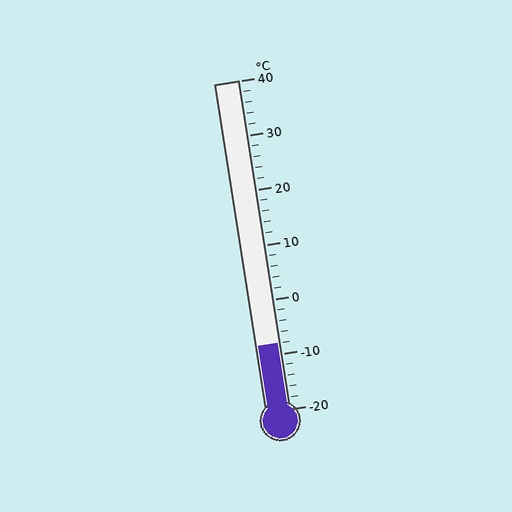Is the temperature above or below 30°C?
The temperature is below 30°C.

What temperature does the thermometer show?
The thermometer shows approximately -8°C.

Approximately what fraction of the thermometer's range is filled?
The thermometer is filled to approximately 20% of its range.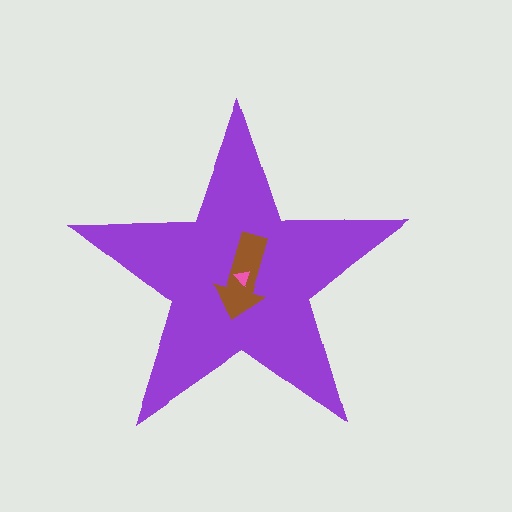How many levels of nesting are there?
3.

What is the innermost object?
The pink triangle.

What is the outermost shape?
The purple star.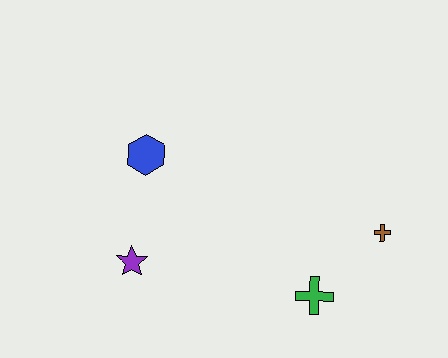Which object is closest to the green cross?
The brown cross is closest to the green cross.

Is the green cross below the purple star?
Yes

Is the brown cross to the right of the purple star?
Yes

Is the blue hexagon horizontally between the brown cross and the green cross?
No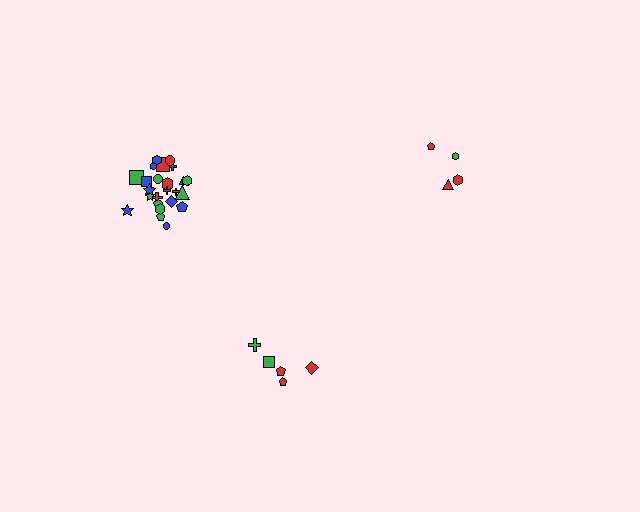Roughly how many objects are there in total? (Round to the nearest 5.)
Roughly 35 objects in total.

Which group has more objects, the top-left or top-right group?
The top-left group.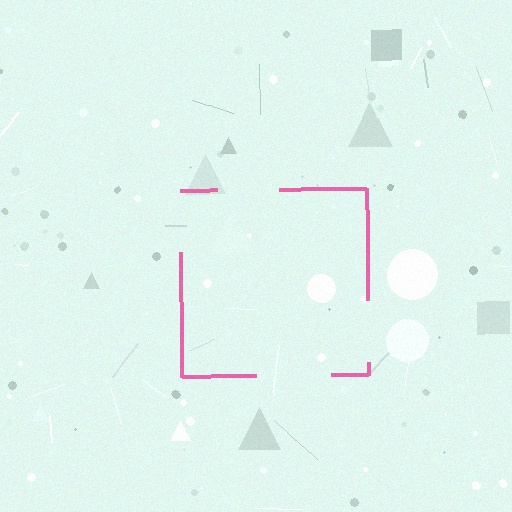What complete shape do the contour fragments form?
The contour fragments form a square.